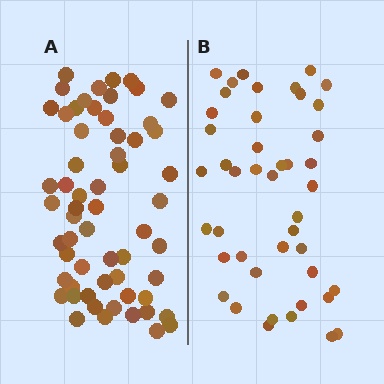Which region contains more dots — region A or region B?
Region A (the left region) has more dots.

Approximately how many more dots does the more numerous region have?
Region A has approximately 15 more dots than region B.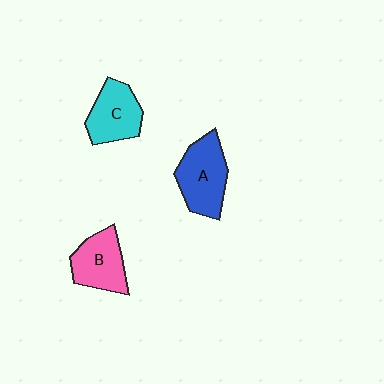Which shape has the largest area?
Shape A (blue).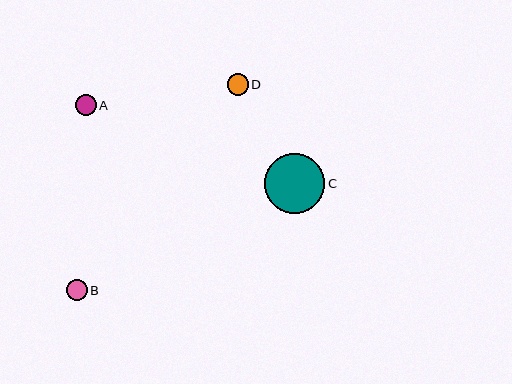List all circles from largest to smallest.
From largest to smallest: C, D, B, A.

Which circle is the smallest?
Circle A is the smallest with a size of approximately 20 pixels.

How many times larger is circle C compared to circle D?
Circle C is approximately 2.8 times the size of circle D.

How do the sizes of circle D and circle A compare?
Circle D and circle A are approximately the same size.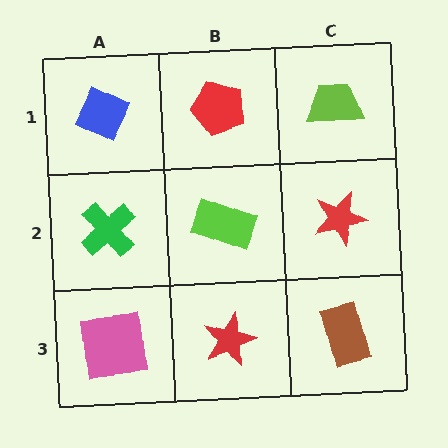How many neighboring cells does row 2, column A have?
3.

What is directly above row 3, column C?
A red star.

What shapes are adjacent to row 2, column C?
A lime trapezoid (row 1, column C), a brown rectangle (row 3, column C), a lime rectangle (row 2, column B).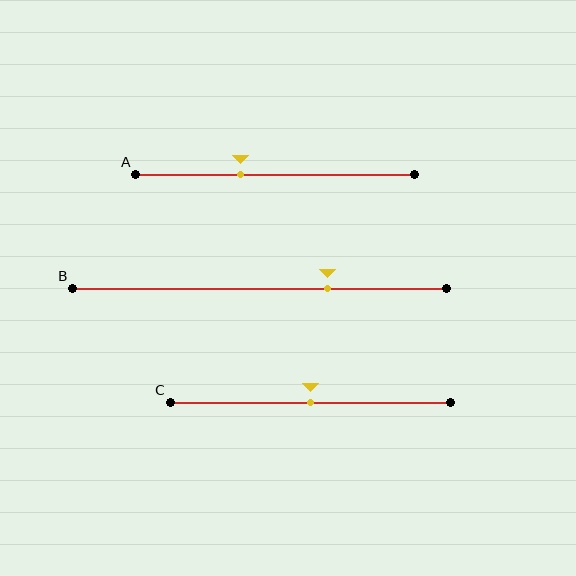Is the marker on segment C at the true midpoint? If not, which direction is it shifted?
Yes, the marker on segment C is at the true midpoint.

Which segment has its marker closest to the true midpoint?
Segment C has its marker closest to the true midpoint.